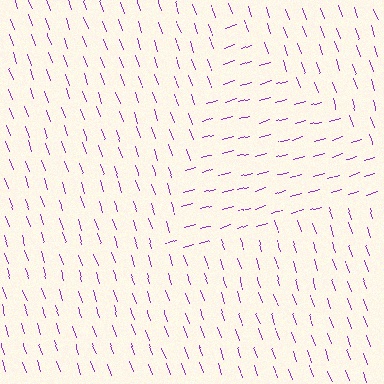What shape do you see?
I see a triangle.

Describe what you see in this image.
The image is filled with small purple line segments. A triangle region in the image has lines oriented differently from the surrounding lines, creating a visible texture boundary.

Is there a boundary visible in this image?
Yes, there is a texture boundary formed by a change in line orientation.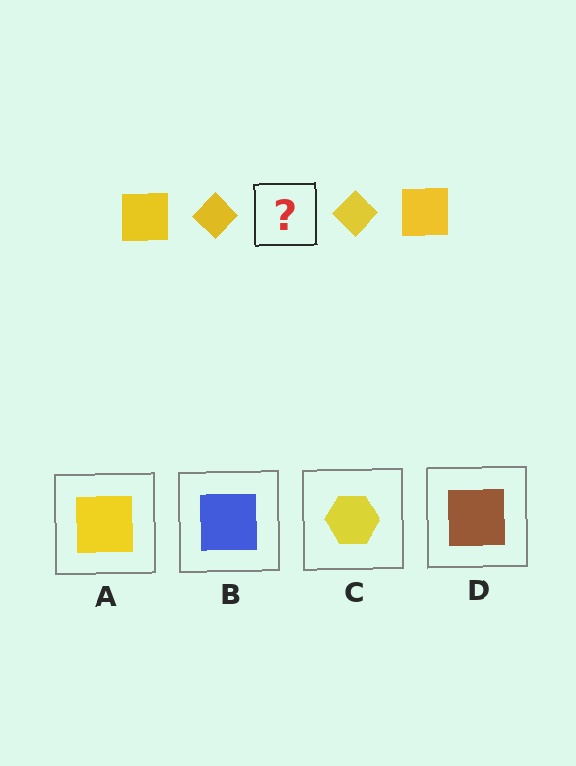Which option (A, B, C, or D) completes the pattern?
A.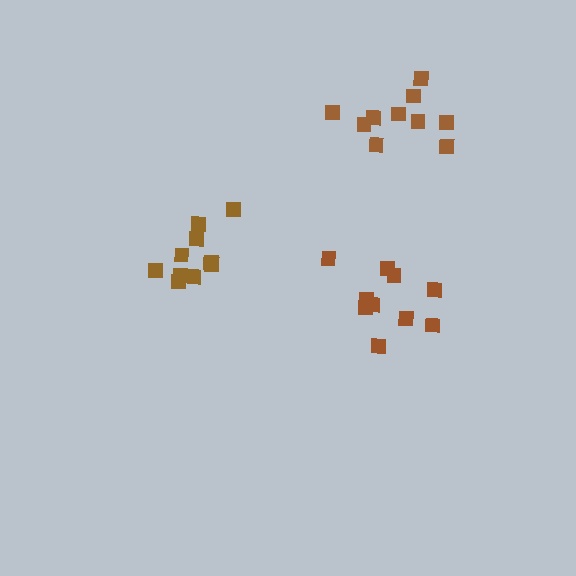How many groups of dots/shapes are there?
There are 3 groups.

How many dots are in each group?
Group 1: 10 dots, Group 2: 10 dots, Group 3: 10 dots (30 total).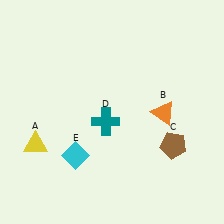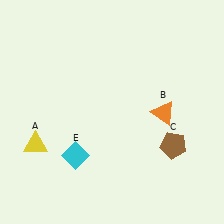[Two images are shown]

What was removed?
The teal cross (D) was removed in Image 2.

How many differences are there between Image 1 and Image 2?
There is 1 difference between the two images.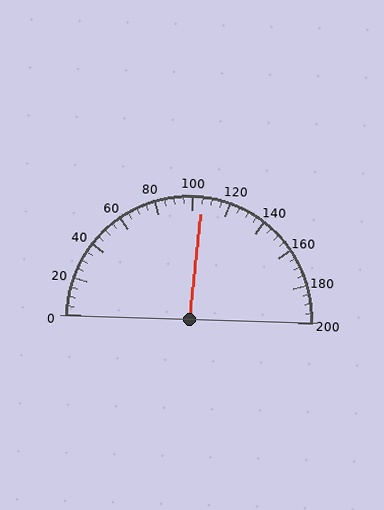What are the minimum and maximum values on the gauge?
The gauge ranges from 0 to 200.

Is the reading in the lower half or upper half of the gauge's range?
The reading is in the upper half of the range (0 to 200).